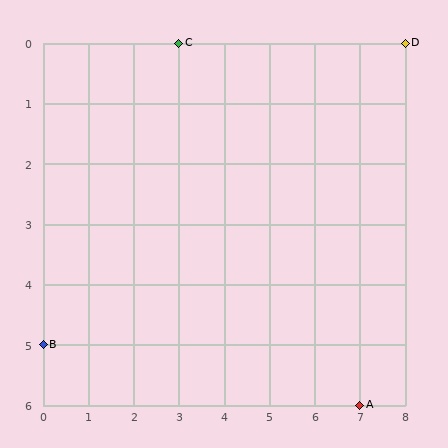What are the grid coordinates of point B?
Point B is at grid coordinates (0, 5).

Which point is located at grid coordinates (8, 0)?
Point D is at (8, 0).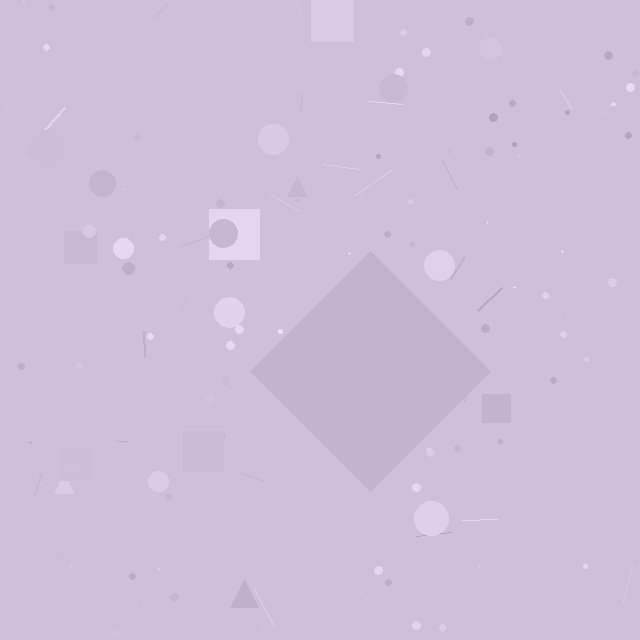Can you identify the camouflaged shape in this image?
The camouflaged shape is a diamond.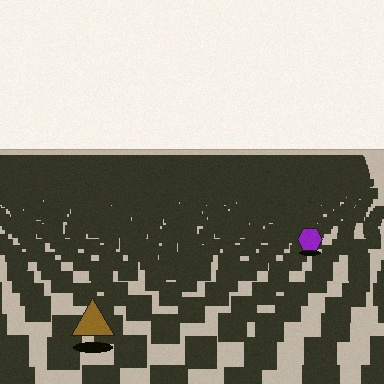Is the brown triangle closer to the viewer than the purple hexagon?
Yes. The brown triangle is closer — you can tell from the texture gradient: the ground texture is coarser near it.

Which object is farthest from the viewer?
The purple hexagon is farthest from the viewer. It appears smaller and the ground texture around it is denser.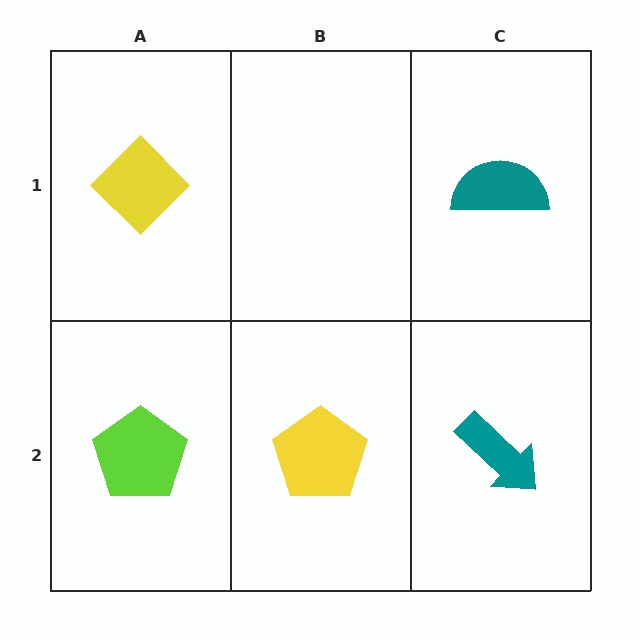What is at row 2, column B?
A yellow pentagon.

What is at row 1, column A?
A yellow diamond.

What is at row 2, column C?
A teal arrow.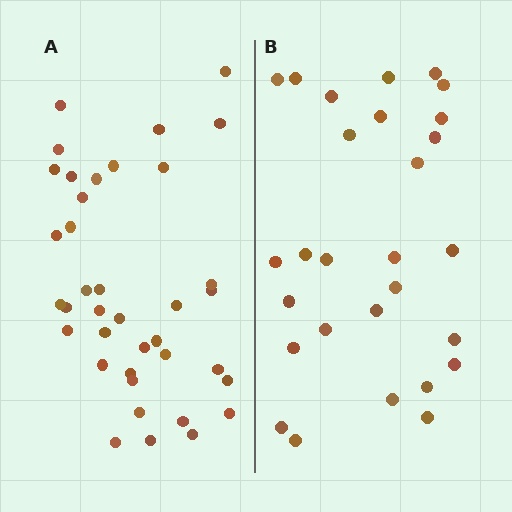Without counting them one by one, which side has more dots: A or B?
Region A (the left region) has more dots.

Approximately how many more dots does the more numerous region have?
Region A has roughly 10 or so more dots than region B.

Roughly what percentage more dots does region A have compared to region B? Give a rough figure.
About 35% more.